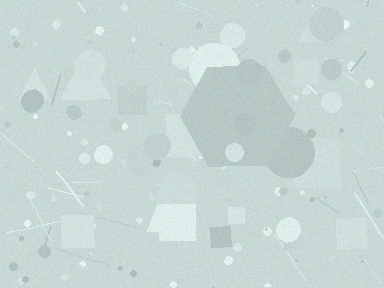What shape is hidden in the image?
A hexagon is hidden in the image.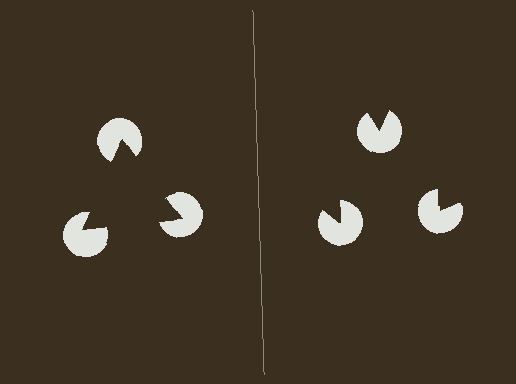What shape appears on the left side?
An illusory triangle.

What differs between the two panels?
The pac-man discs are positioned identically on both sides; only the wedge orientations differ. On the left they align to a triangle; on the right they are misaligned.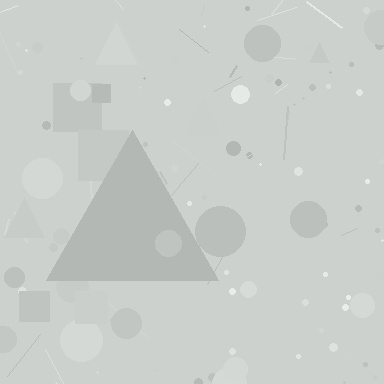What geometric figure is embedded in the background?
A triangle is embedded in the background.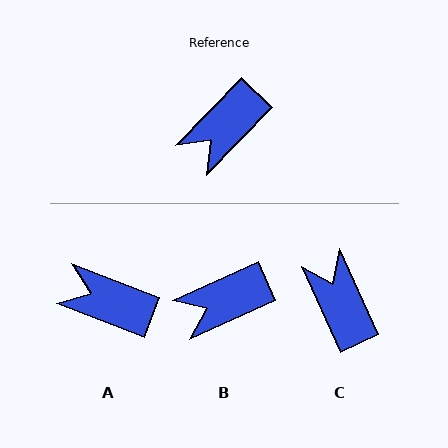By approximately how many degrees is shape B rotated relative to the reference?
Approximately 22 degrees clockwise.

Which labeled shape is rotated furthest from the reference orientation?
C, about 111 degrees away.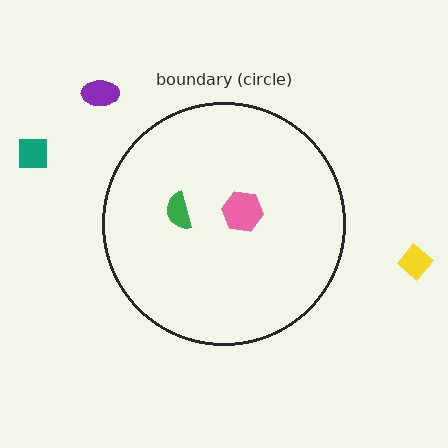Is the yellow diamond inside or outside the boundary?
Outside.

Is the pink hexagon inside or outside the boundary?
Inside.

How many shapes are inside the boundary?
2 inside, 3 outside.